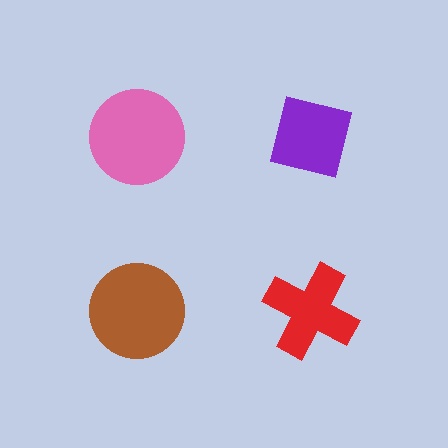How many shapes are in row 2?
2 shapes.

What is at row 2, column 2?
A red cross.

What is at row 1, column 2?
A purple square.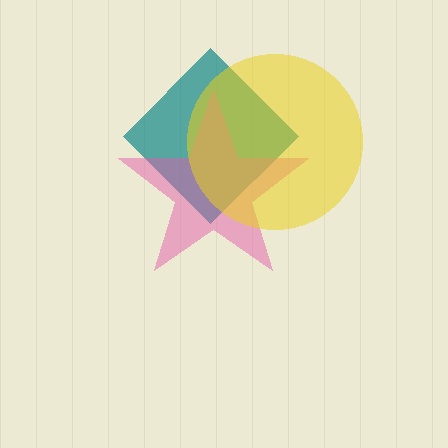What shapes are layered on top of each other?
The layered shapes are: a teal diamond, a pink star, a yellow circle.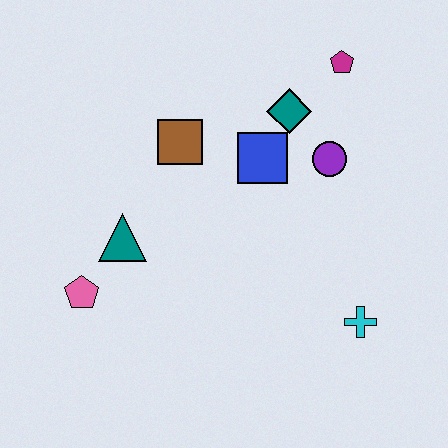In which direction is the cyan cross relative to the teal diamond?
The cyan cross is below the teal diamond.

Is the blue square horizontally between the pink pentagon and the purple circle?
Yes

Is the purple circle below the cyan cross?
No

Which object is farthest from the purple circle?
The pink pentagon is farthest from the purple circle.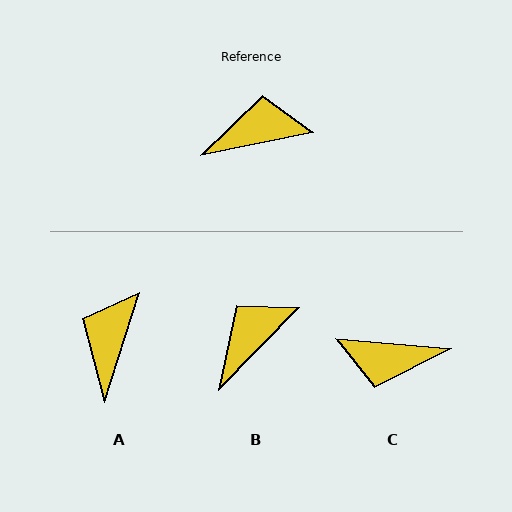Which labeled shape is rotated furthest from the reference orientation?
C, about 164 degrees away.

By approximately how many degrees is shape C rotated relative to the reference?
Approximately 164 degrees counter-clockwise.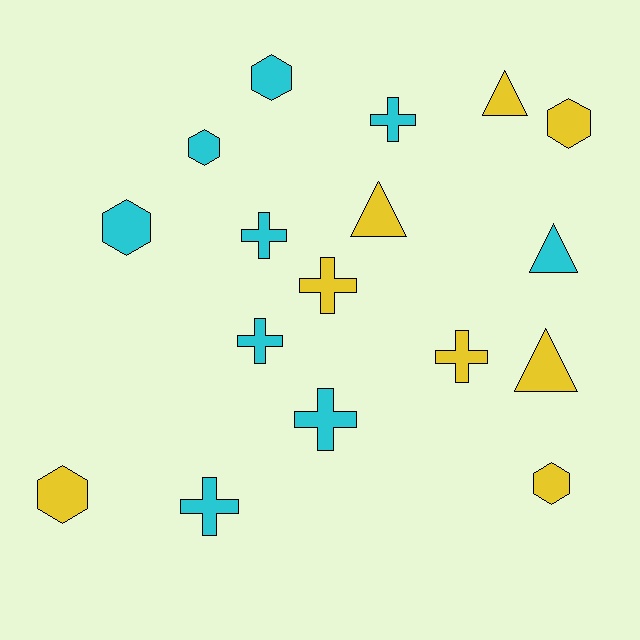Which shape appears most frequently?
Cross, with 7 objects.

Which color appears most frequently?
Cyan, with 9 objects.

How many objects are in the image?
There are 17 objects.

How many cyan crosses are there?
There are 5 cyan crosses.